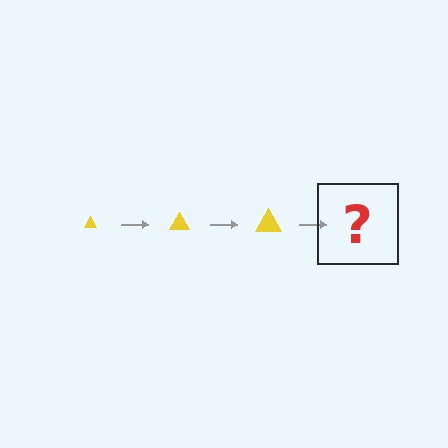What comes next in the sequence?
The next element should be a yellow triangle, larger than the previous one.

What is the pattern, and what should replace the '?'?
The pattern is that the triangle gets progressively larger each step. The '?' should be a yellow triangle, larger than the previous one.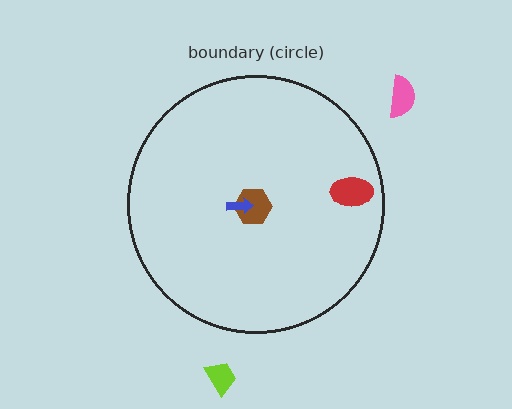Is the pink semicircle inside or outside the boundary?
Outside.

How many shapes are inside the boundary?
3 inside, 2 outside.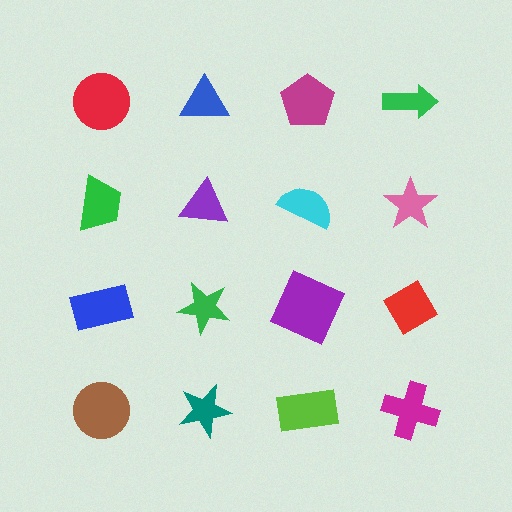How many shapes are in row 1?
4 shapes.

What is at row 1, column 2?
A blue triangle.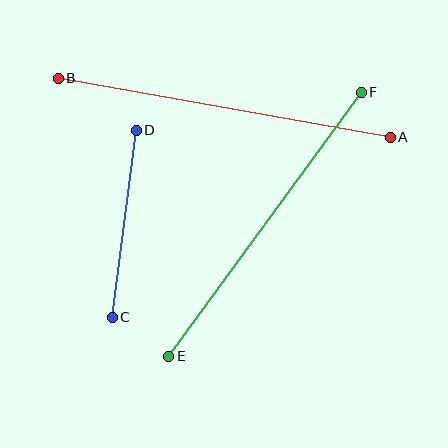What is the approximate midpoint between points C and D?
The midpoint is at approximately (124, 224) pixels.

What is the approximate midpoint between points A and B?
The midpoint is at approximately (224, 108) pixels.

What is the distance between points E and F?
The distance is approximately 327 pixels.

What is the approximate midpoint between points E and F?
The midpoint is at approximately (265, 224) pixels.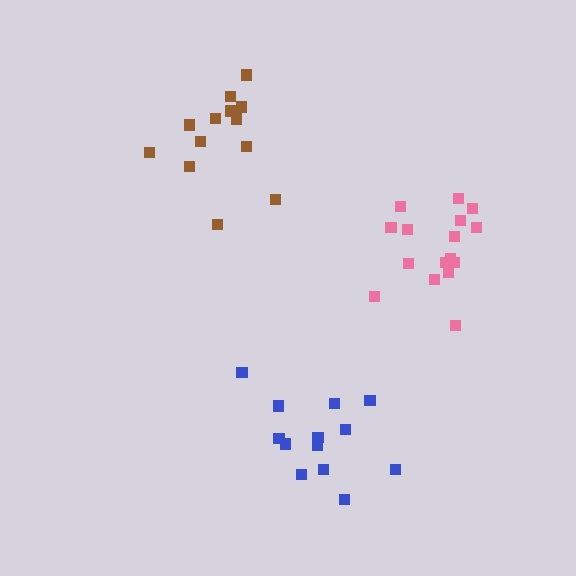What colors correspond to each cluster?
The clusters are colored: brown, pink, blue.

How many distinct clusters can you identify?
There are 3 distinct clusters.